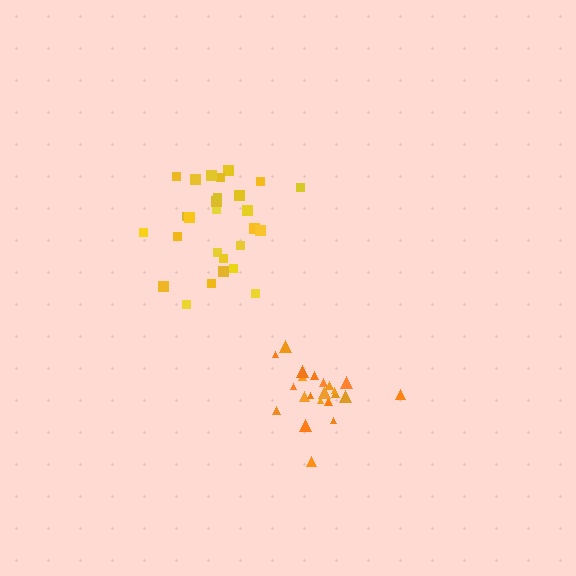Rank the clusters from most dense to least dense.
orange, yellow.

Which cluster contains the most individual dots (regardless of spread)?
Yellow (27).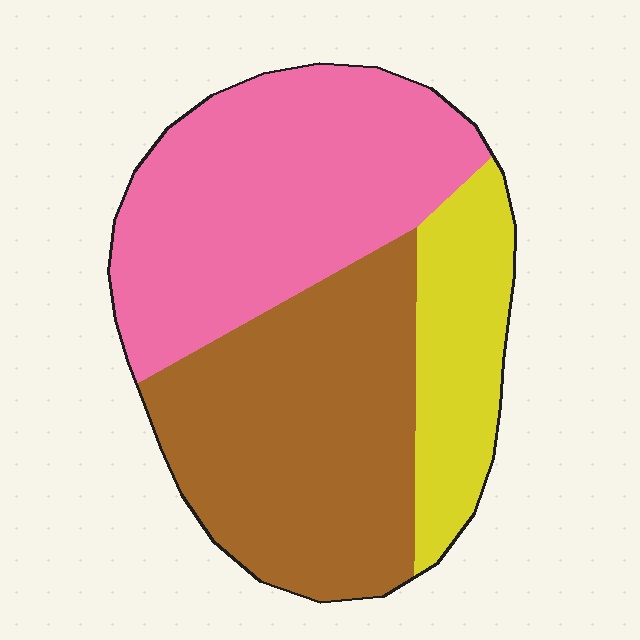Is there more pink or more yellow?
Pink.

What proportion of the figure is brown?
Brown covers about 40% of the figure.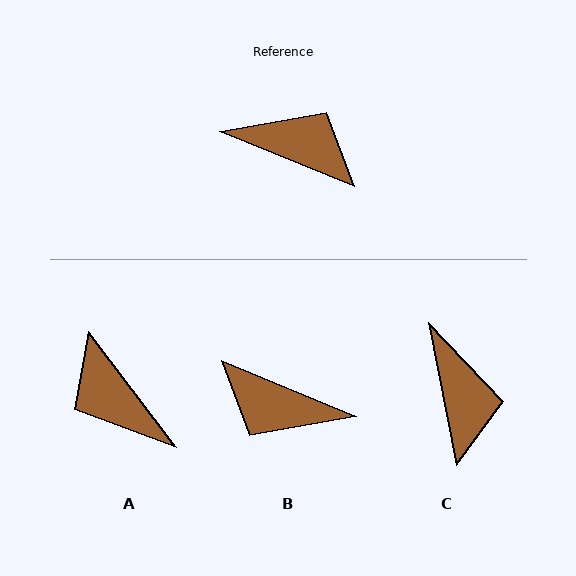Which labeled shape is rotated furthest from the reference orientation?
B, about 180 degrees away.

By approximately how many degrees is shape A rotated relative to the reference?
Approximately 149 degrees counter-clockwise.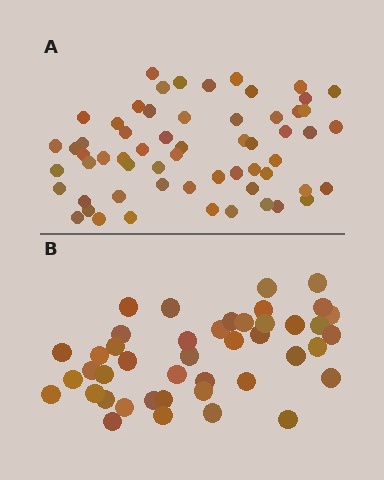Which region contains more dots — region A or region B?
Region A (the top region) has more dots.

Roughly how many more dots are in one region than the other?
Region A has approximately 15 more dots than region B.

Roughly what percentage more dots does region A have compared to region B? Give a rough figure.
About 40% more.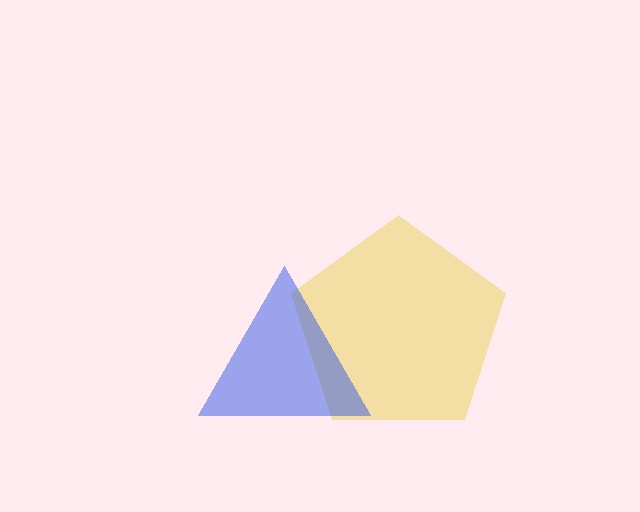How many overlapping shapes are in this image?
There are 2 overlapping shapes in the image.